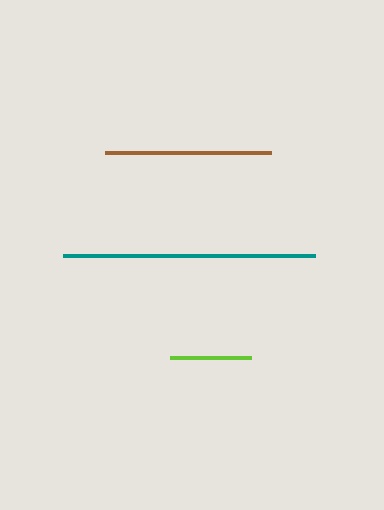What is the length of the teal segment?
The teal segment is approximately 252 pixels long.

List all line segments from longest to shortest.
From longest to shortest: teal, brown, lime.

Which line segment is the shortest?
The lime line is the shortest at approximately 82 pixels.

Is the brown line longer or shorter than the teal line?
The teal line is longer than the brown line.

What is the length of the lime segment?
The lime segment is approximately 82 pixels long.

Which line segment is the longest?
The teal line is the longest at approximately 252 pixels.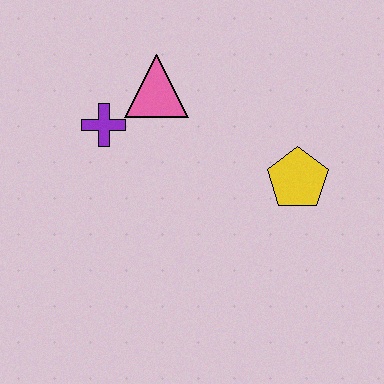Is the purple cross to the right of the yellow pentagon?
No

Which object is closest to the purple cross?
The pink triangle is closest to the purple cross.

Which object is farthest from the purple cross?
The yellow pentagon is farthest from the purple cross.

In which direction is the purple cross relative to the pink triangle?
The purple cross is to the left of the pink triangle.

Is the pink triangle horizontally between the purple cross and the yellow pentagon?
Yes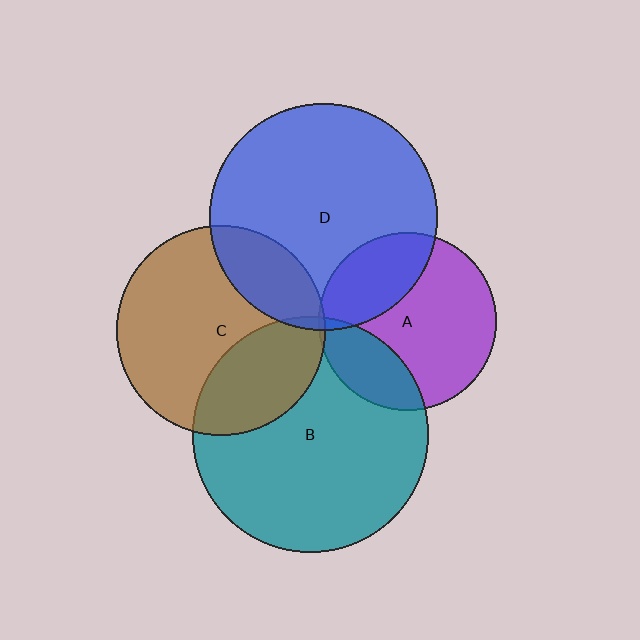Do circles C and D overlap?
Yes.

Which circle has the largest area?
Circle B (teal).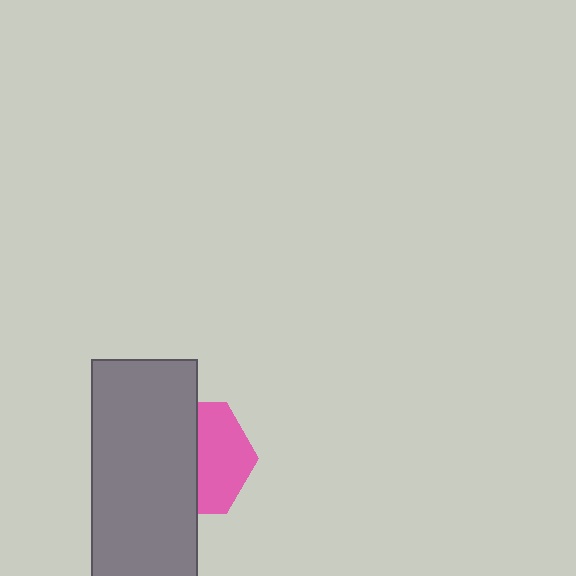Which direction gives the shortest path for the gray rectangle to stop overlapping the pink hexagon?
Moving left gives the shortest separation.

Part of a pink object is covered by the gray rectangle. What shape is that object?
It is a hexagon.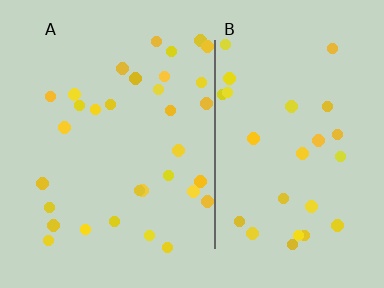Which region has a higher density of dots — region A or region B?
A (the left).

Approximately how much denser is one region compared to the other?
Approximately 1.2× — region A over region B.